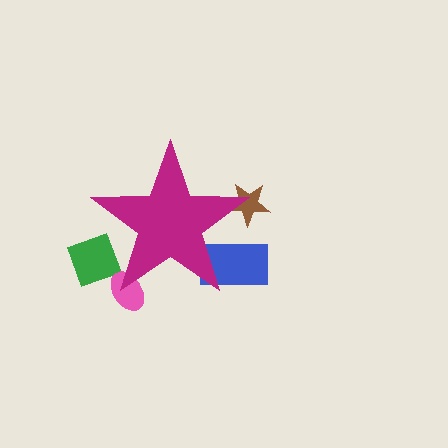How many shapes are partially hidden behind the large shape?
4 shapes are partially hidden.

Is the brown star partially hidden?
Yes, the brown star is partially hidden behind the magenta star.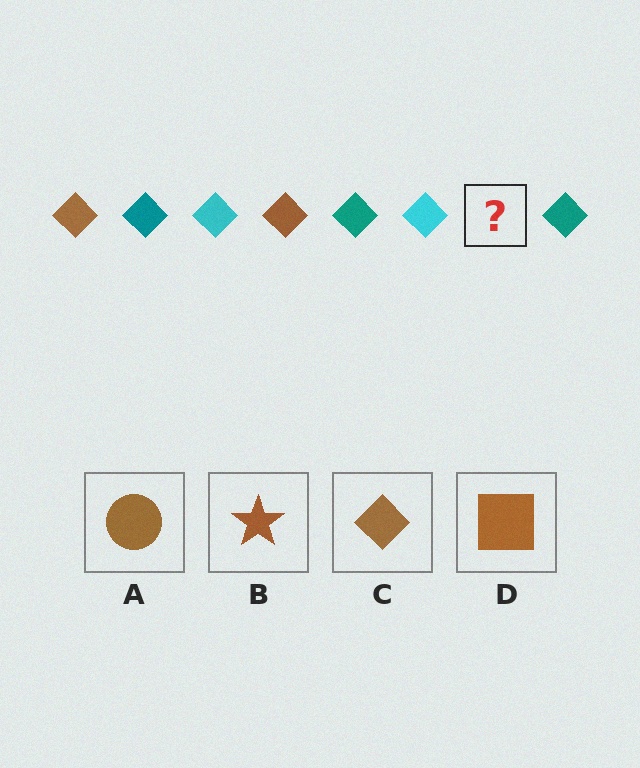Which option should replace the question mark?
Option C.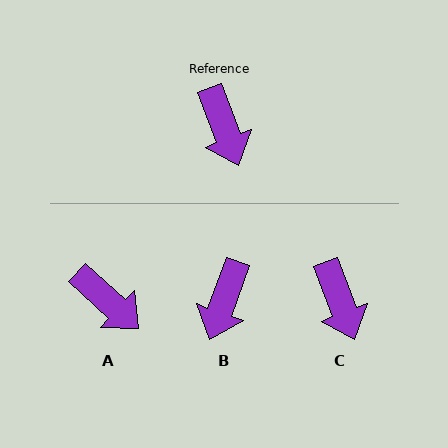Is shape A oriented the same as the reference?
No, it is off by about 27 degrees.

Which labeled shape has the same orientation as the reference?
C.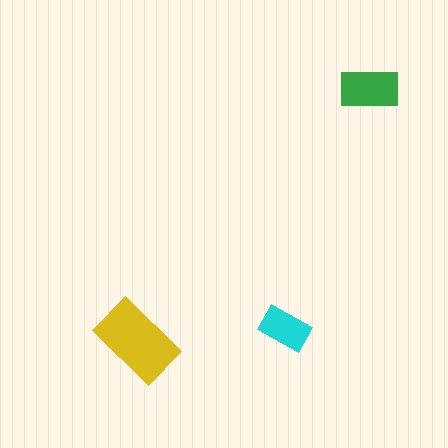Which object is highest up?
The green rectangle is topmost.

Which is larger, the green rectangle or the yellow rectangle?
The yellow one.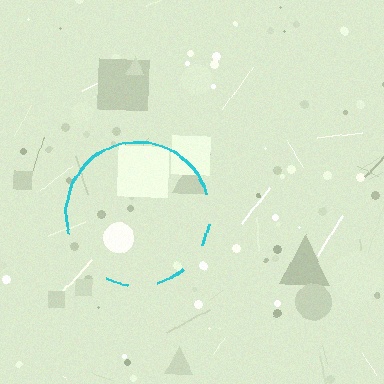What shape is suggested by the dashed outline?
The dashed outline suggests a circle.